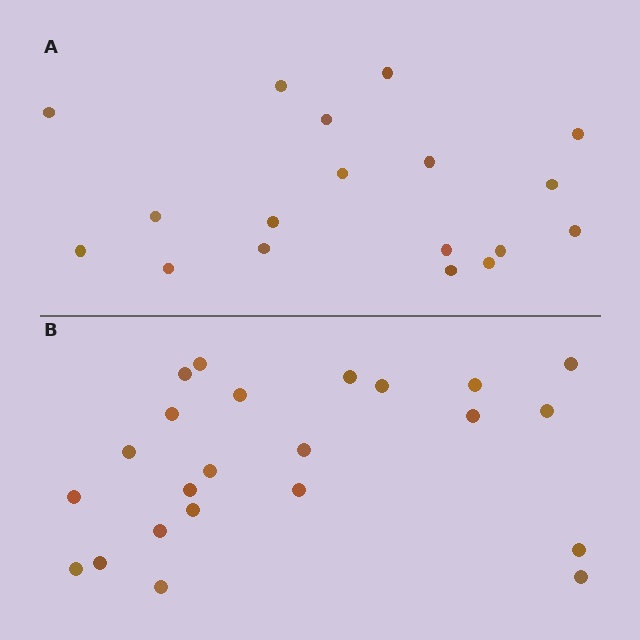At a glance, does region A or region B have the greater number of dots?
Region B (the bottom region) has more dots.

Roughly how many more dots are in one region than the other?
Region B has about 5 more dots than region A.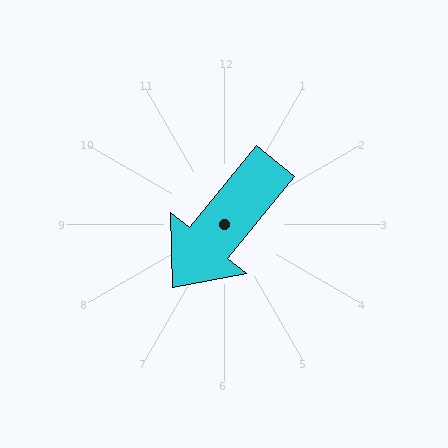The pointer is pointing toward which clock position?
Roughly 7 o'clock.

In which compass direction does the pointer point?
Southwest.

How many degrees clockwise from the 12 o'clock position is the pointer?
Approximately 219 degrees.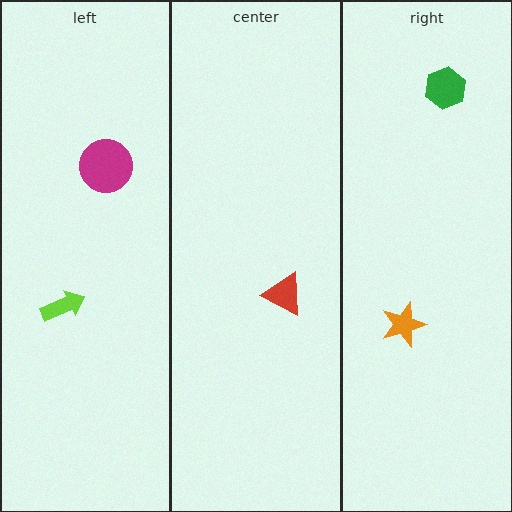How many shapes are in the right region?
2.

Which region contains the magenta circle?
The left region.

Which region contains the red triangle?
The center region.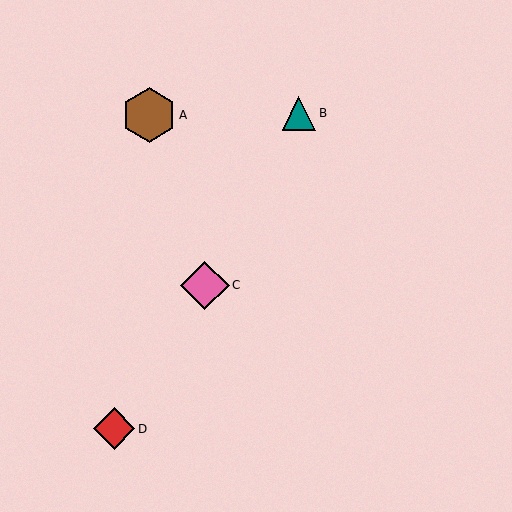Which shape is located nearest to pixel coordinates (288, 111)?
The teal triangle (labeled B) at (299, 113) is nearest to that location.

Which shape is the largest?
The brown hexagon (labeled A) is the largest.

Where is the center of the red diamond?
The center of the red diamond is at (114, 429).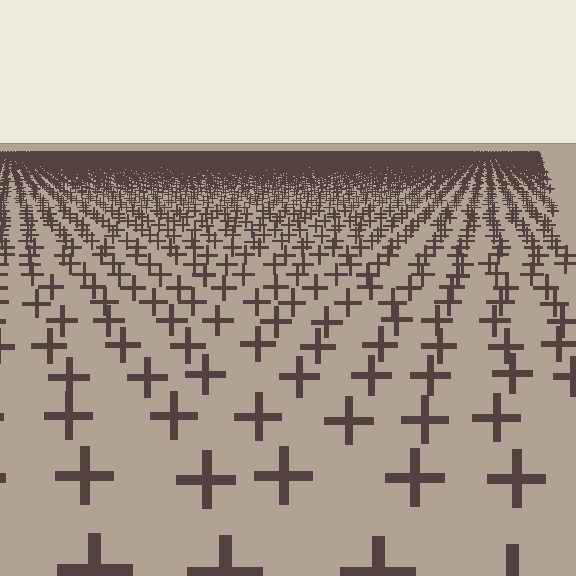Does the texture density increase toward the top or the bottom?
Density increases toward the top.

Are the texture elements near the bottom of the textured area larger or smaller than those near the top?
Larger. Near the bottom, elements are closer to the viewer and appear at a bigger on-screen size.